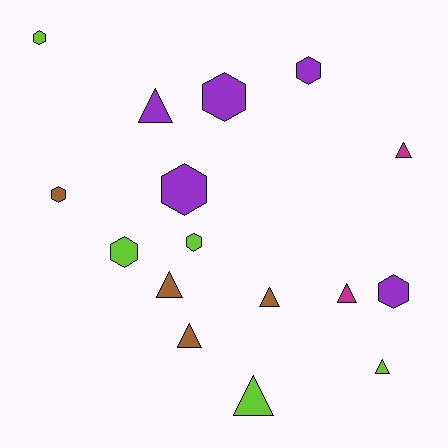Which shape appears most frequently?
Hexagon, with 8 objects.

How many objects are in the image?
There are 16 objects.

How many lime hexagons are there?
There are 3 lime hexagons.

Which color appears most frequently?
Purple, with 5 objects.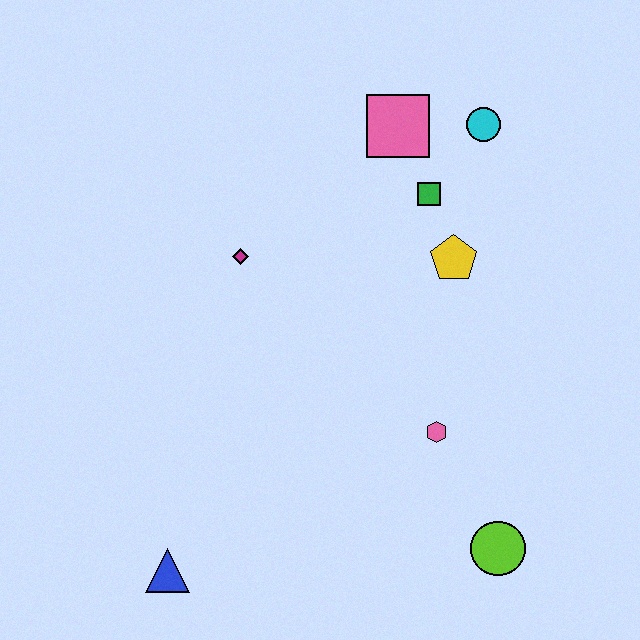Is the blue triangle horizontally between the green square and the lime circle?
No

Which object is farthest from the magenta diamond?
The lime circle is farthest from the magenta diamond.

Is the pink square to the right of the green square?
No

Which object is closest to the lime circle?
The pink hexagon is closest to the lime circle.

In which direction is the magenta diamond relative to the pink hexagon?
The magenta diamond is to the left of the pink hexagon.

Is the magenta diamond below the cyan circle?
Yes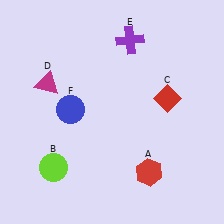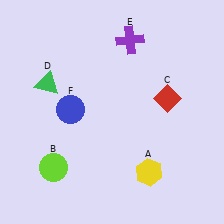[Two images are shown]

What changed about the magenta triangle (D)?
In Image 1, D is magenta. In Image 2, it changed to green.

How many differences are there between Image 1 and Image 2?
There are 2 differences between the two images.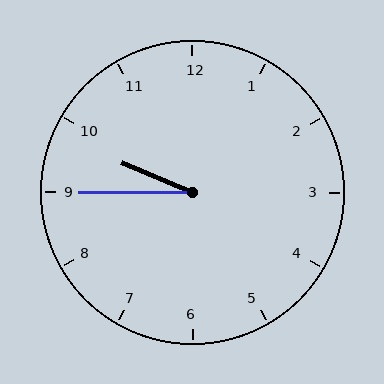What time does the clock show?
9:45.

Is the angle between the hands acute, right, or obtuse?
It is acute.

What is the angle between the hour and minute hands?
Approximately 22 degrees.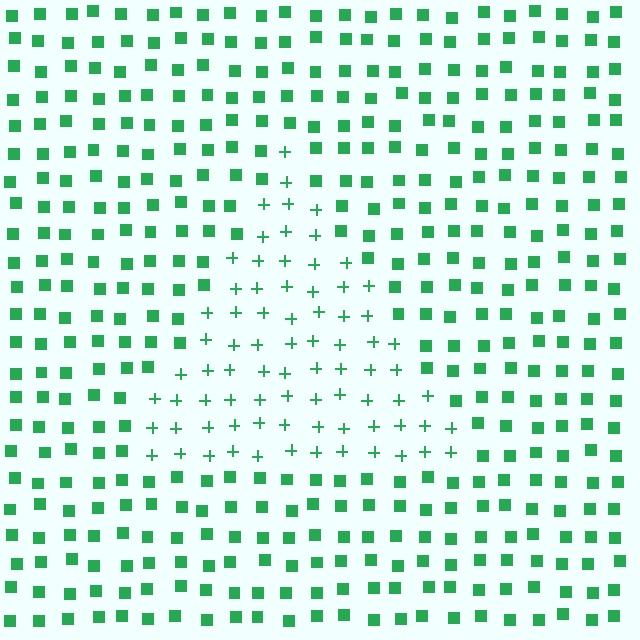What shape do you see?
I see a triangle.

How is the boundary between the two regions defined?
The boundary is defined by a change in element shape: plus signs inside vs. squares outside. All elements share the same color and spacing.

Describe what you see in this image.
The image is filled with small green elements arranged in a uniform grid. A triangle-shaped region contains plus signs, while the surrounding area contains squares. The boundary is defined purely by the change in element shape.